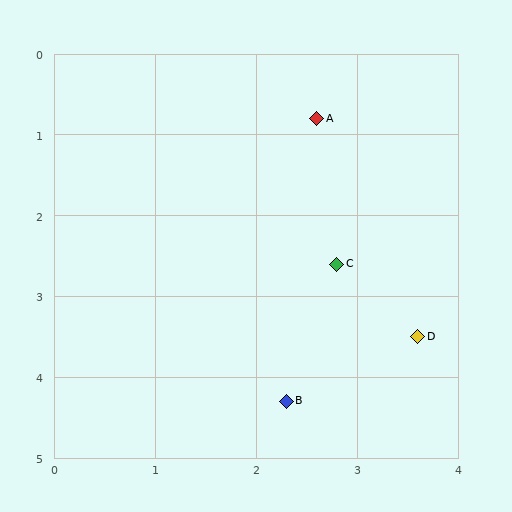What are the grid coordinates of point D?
Point D is at approximately (3.6, 3.5).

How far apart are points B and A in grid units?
Points B and A are about 3.5 grid units apart.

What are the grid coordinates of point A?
Point A is at approximately (2.6, 0.8).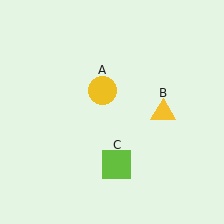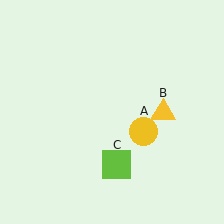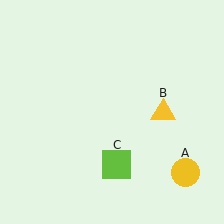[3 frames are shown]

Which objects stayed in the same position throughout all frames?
Yellow triangle (object B) and lime square (object C) remained stationary.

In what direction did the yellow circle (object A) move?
The yellow circle (object A) moved down and to the right.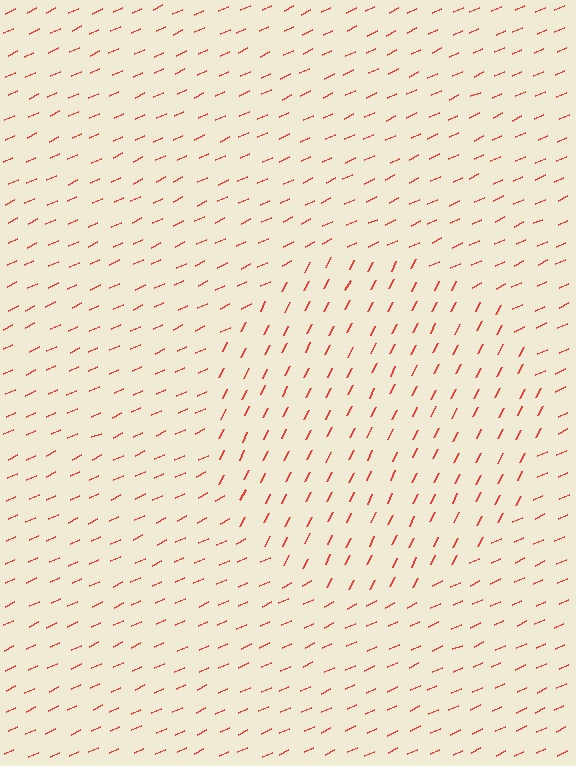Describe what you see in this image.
The image is filled with small red line segments. A circle region in the image has lines oriented differently from the surrounding lines, creating a visible texture boundary.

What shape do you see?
I see a circle.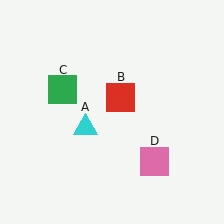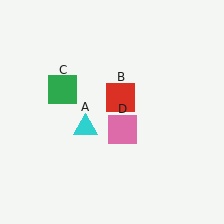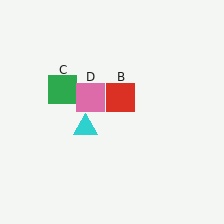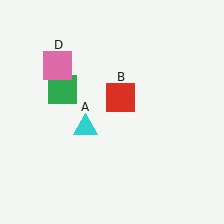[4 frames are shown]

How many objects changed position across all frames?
1 object changed position: pink square (object D).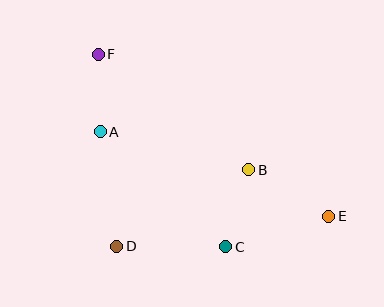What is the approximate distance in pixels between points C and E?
The distance between C and E is approximately 107 pixels.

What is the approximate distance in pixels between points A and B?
The distance between A and B is approximately 153 pixels.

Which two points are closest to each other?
Points A and F are closest to each other.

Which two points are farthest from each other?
Points E and F are farthest from each other.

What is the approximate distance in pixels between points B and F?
The distance between B and F is approximately 190 pixels.